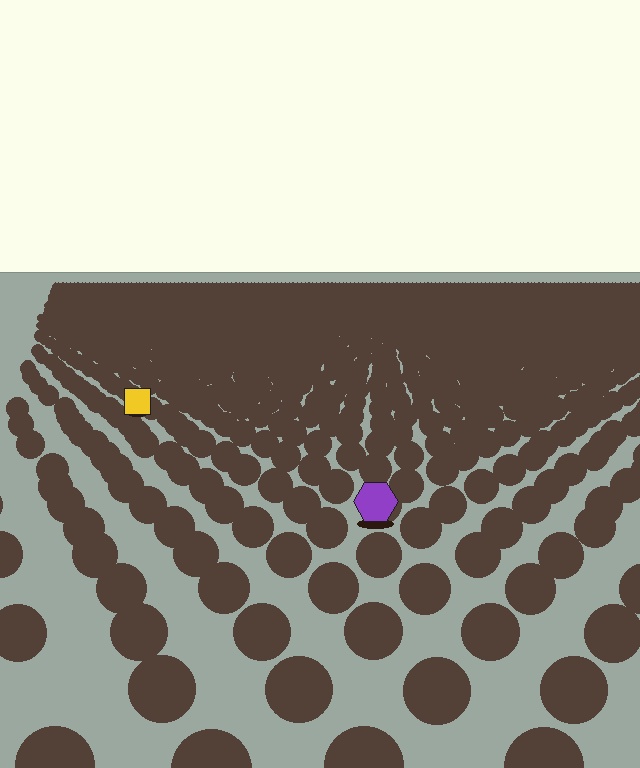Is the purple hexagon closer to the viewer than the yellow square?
Yes. The purple hexagon is closer — you can tell from the texture gradient: the ground texture is coarser near it.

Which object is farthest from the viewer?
The yellow square is farthest from the viewer. It appears smaller and the ground texture around it is denser.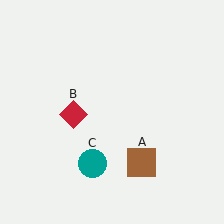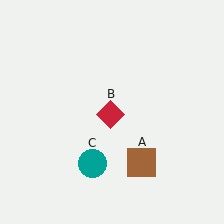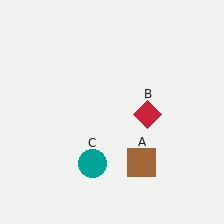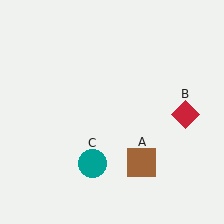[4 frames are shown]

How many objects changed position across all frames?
1 object changed position: red diamond (object B).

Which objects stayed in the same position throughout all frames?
Brown square (object A) and teal circle (object C) remained stationary.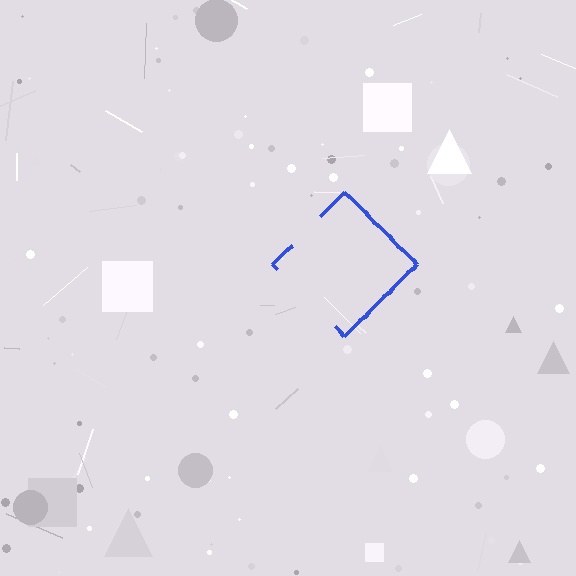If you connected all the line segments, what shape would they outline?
They would outline a diamond.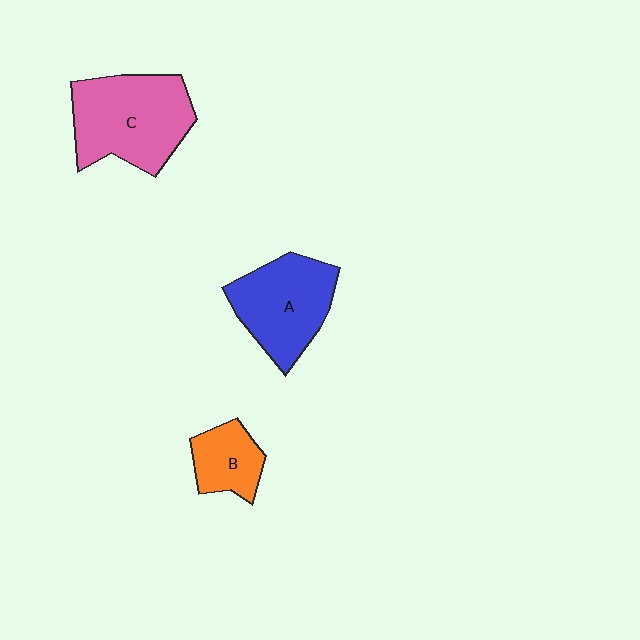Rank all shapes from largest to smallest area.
From largest to smallest: C (pink), A (blue), B (orange).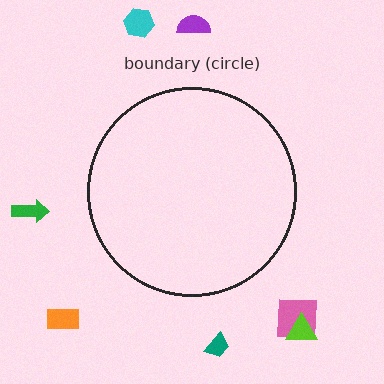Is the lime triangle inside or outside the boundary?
Outside.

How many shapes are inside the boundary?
0 inside, 7 outside.